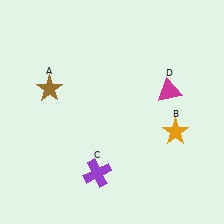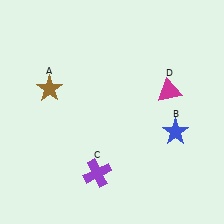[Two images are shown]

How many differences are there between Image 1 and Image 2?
There is 1 difference between the two images.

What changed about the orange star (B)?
In Image 1, B is orange. In Image 2, it changed to blue.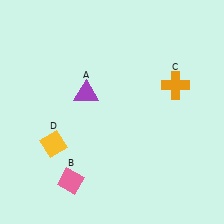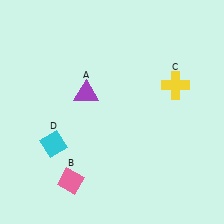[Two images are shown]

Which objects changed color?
C changed from orange to yellow. D changed from yellow to cyan.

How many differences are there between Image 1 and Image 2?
There are 2 differences between the two images.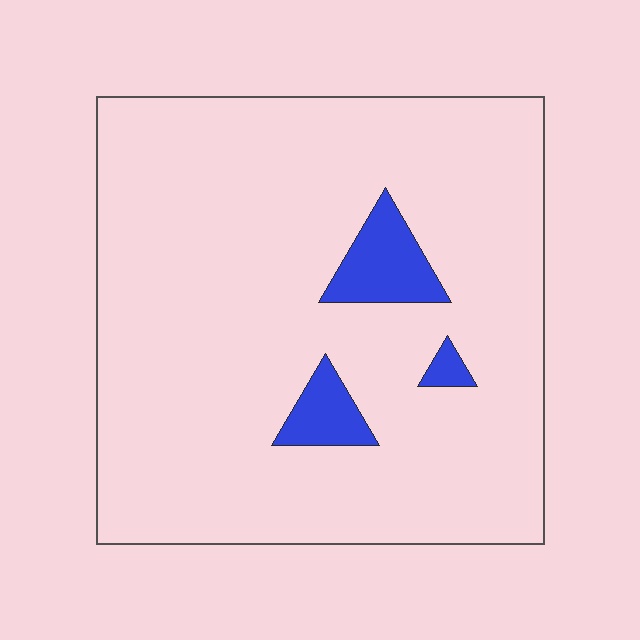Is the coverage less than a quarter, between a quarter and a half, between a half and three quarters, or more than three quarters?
Less than a quarter.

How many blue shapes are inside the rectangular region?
3.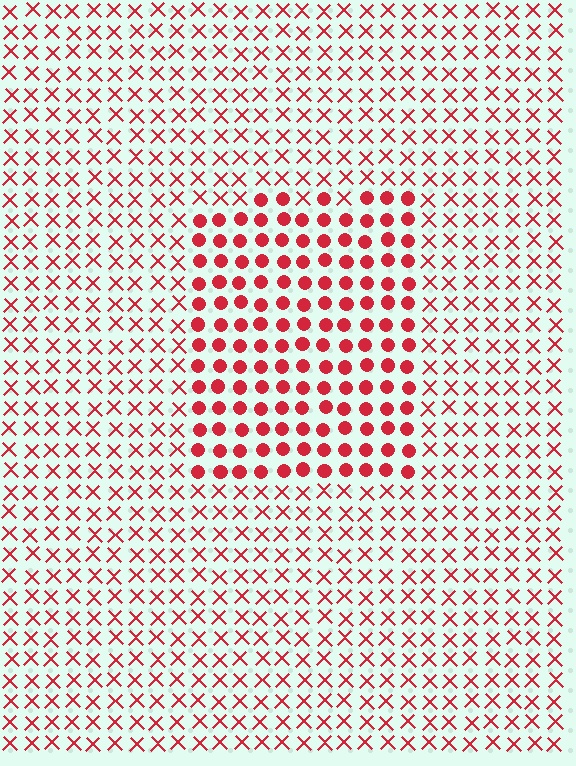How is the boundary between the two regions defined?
The boundary is defined by a change in element shape: circles inside vs. X marks outside. All elements share the same color and spacing.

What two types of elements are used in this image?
The image uses circles inside the rectangle region and X marks outside it.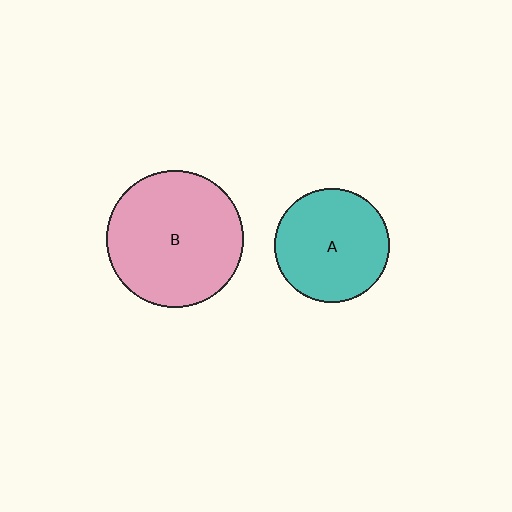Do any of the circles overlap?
No, none of the circles overlap.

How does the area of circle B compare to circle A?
Approximately 1.4 times.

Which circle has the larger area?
Circle B (pink).